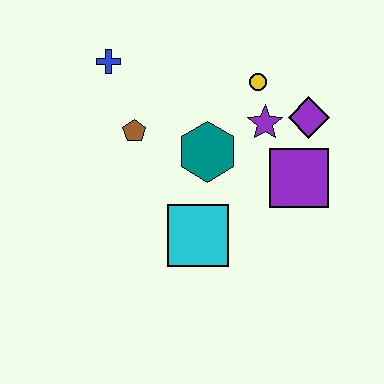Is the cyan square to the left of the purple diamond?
Yes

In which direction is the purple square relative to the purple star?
The purple square is below the purple star.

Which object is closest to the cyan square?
The teal hexagon is closest to the cyan square.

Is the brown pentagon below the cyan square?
No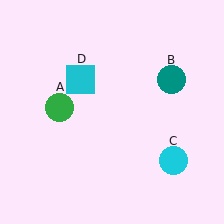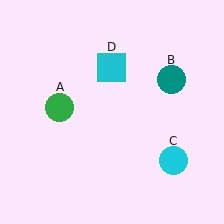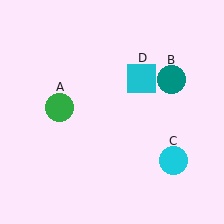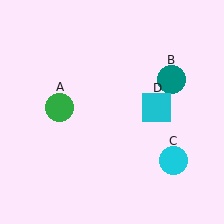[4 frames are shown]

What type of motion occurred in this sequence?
The cyan square (object D) rotated clockwise around the center of the scene.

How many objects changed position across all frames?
1 object changed position: cyan square (object D).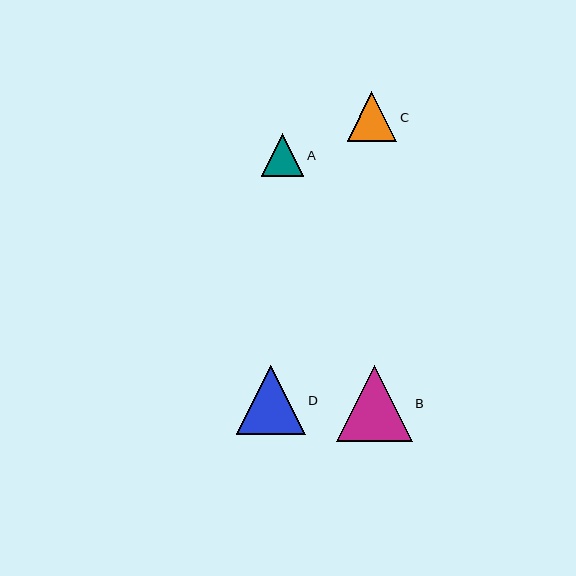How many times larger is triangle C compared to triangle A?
Triangle C is approximately 1.2 times the size of triangle A.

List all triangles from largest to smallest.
From largest to smallest: B, D, C, A.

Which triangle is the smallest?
Triangle A is the smallest with a size of approximately 42 pixels.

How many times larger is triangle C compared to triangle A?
Triangle C is approximately 1.2 times the size of triangle A.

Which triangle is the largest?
Triangle B is the largest with a size of approximately 75 pixels.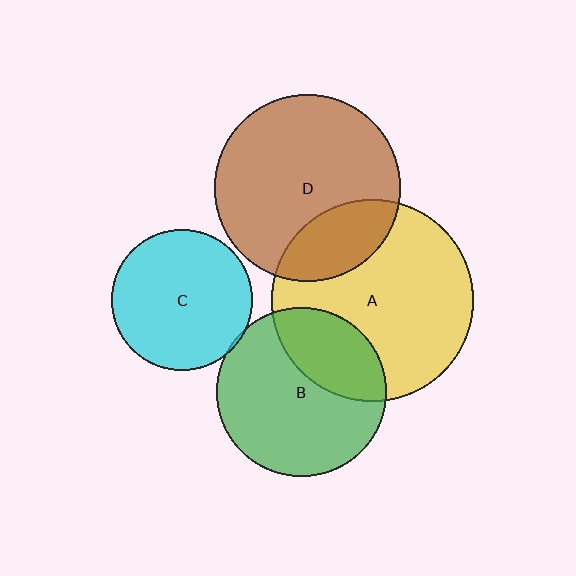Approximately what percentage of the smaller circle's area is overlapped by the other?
Approximately 5%.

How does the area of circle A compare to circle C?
Approximately 2.0 times.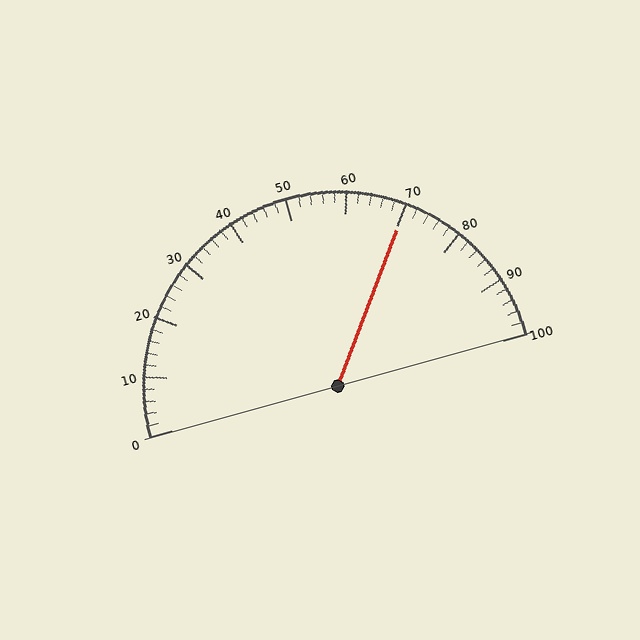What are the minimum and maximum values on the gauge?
The gauge ranges from 0 to 100.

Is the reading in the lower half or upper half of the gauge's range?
The reading is in the upper half of the range (0 to 100).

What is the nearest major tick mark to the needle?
The nearest major tick mark is 70.